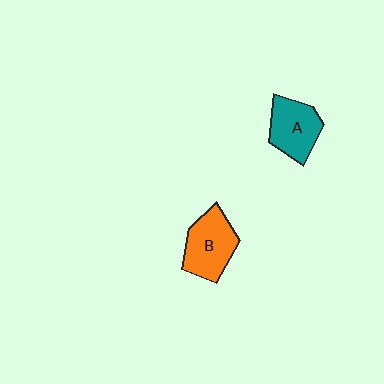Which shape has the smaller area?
Shape A (teal).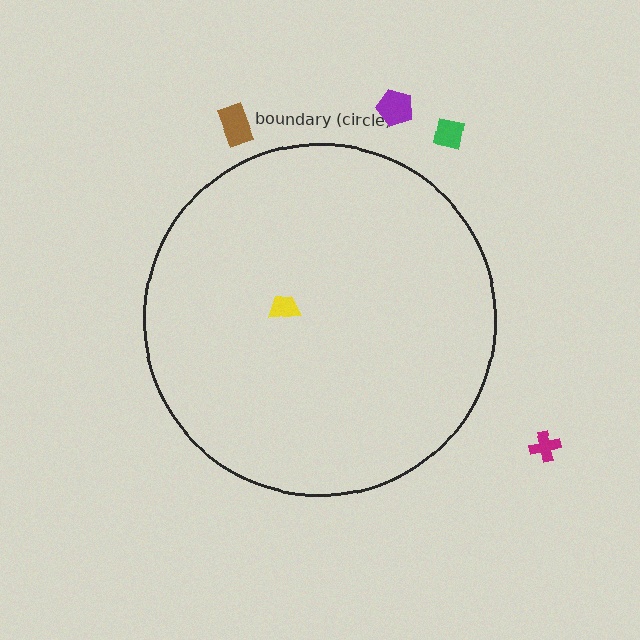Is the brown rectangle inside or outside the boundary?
Outside.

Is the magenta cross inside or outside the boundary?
Outside.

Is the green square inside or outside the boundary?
Outside.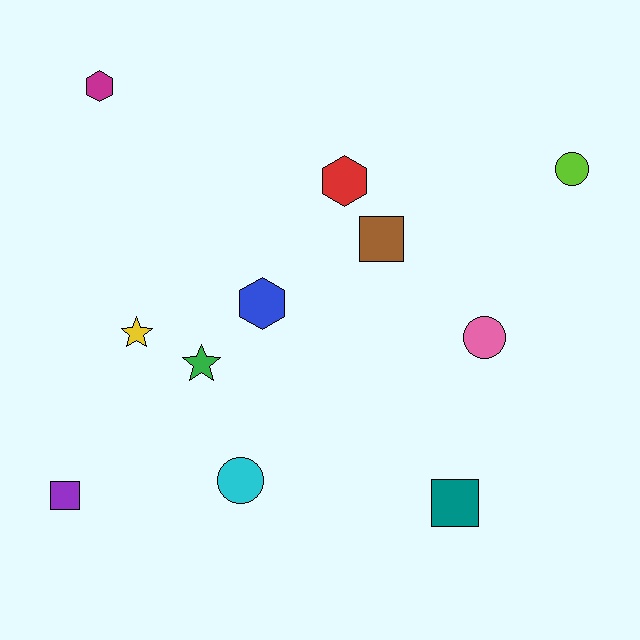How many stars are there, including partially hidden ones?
There are 2 stars.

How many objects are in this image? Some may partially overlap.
There are 11 objects.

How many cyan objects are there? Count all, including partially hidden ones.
There is 1 cyan object.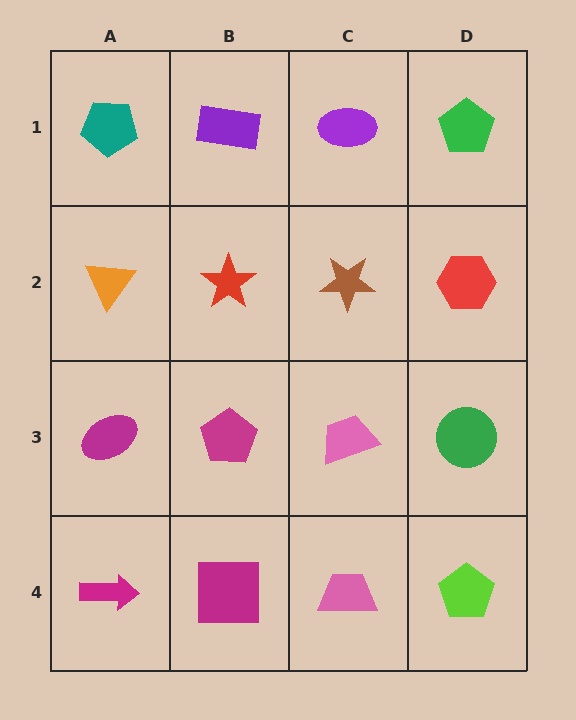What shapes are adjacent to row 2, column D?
A green pentagon (row 1, column D), a green circle (row 3, column D), a brown star (row 2, column C).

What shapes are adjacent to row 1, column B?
A red star (row 2, column B), a teal pentagon (row 1, column A), a purple ellipse (row 1, column C).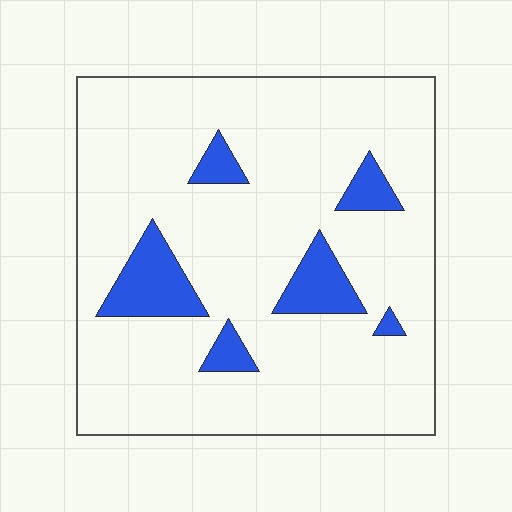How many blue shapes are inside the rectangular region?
6.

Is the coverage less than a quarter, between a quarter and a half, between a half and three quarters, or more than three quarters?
Less than a quarter.